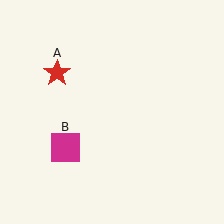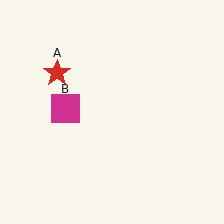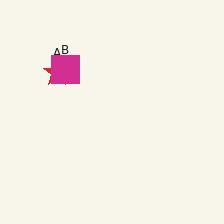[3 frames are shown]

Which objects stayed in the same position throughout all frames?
Red star (object A) remained stationary.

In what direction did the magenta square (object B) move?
The magenta square (object B) moved up.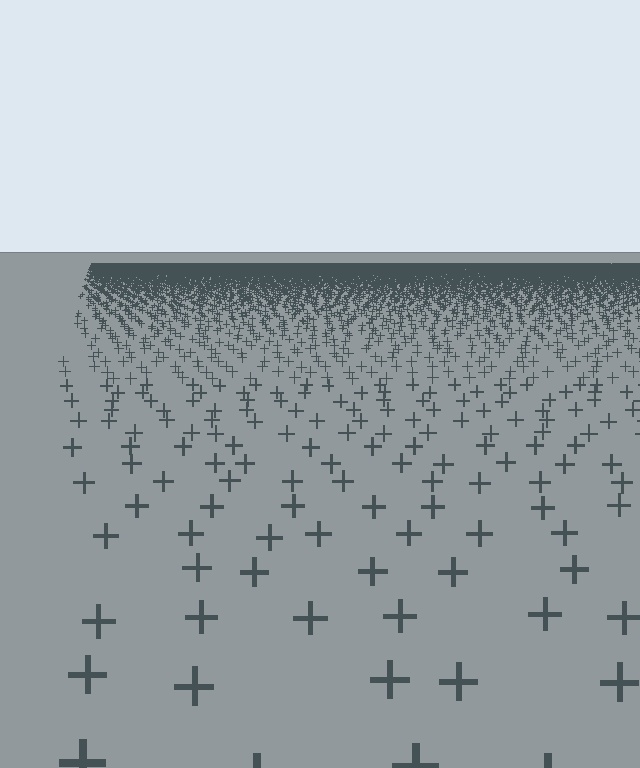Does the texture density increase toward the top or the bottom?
Density increases toward the top.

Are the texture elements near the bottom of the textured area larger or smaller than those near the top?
Larger. Near the bottom, elements are closer to the viewer and appear at a bigger on-screen size.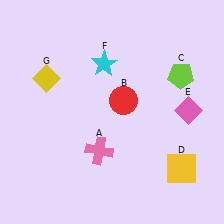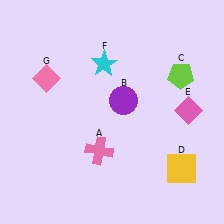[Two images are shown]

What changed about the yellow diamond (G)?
In Image 1, G is yellow. In Image 2, it changed to pink.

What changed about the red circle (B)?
In Image 1, B is red. In Image 2, it changed to purple.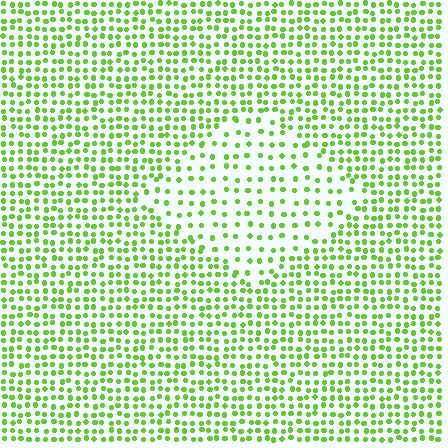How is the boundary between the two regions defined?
The boundary is defined by a change in element density (approximately 2.0x ratio). All elements are the same color, size, and shape.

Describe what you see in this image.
The image contains small lime elements arranged at two different densities. A diamond-shaped region is visible where the elements are less densely packed than the surrounding area.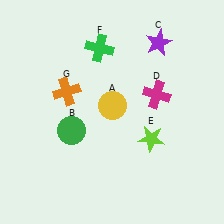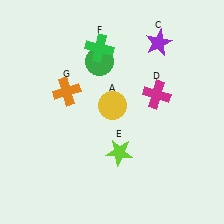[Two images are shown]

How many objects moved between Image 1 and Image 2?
2 objects moved between the two images.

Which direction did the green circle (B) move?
The green circle (B) moved up.